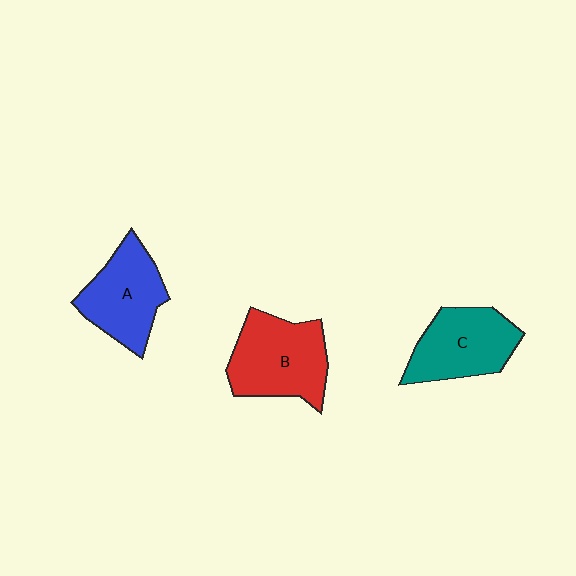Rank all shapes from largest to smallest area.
From largest to smallest: B (red), C (teal), A (blue).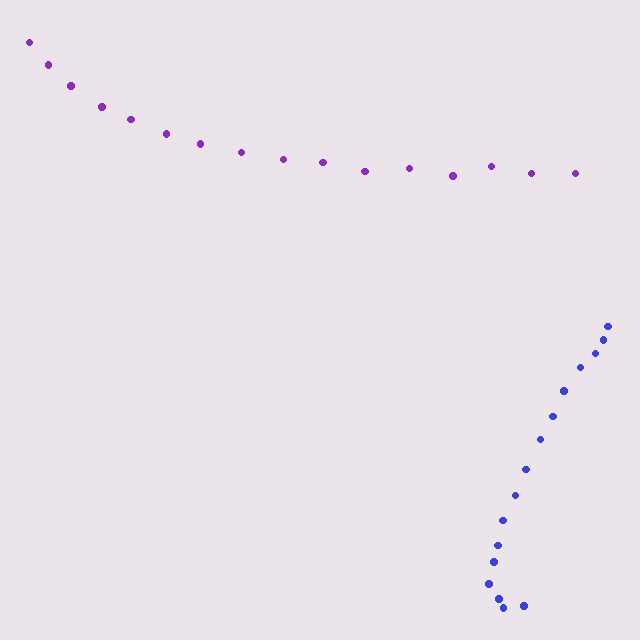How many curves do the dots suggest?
There are 2 distinct paths.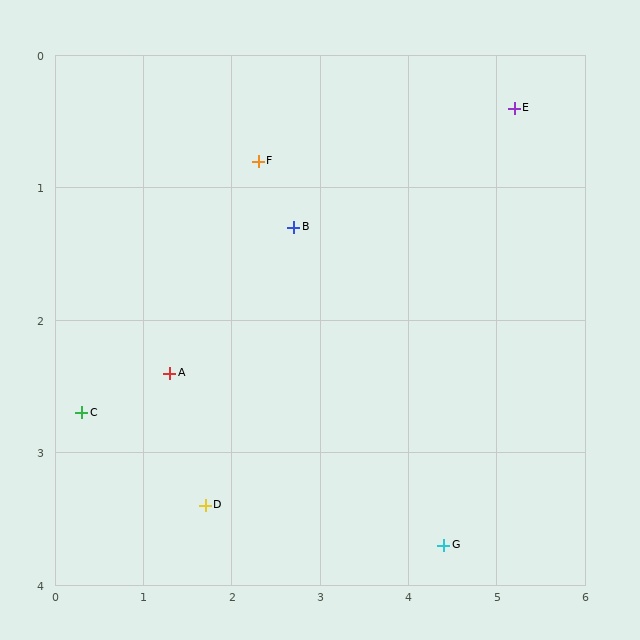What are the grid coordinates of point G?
Point G is at approximately (4.4, 3.7).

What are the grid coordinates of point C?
Point C is at approximately (0.3, 2.7).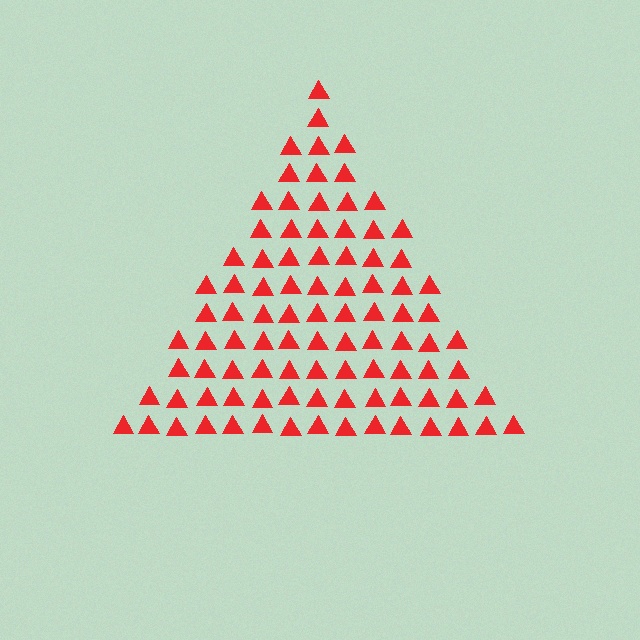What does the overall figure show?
The overall figure shows a triangle.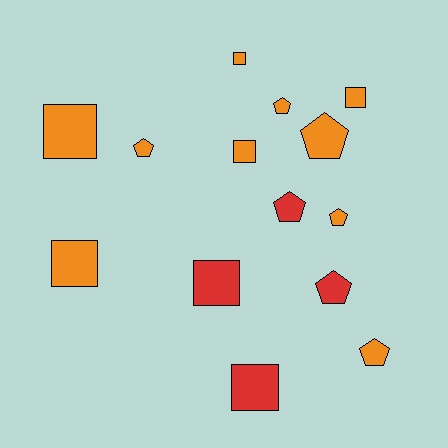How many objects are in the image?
There are 14 objects.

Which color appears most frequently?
Orange, with 10 objects.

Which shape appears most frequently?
Square, with 7 objects.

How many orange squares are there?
There are 5 orange squares.